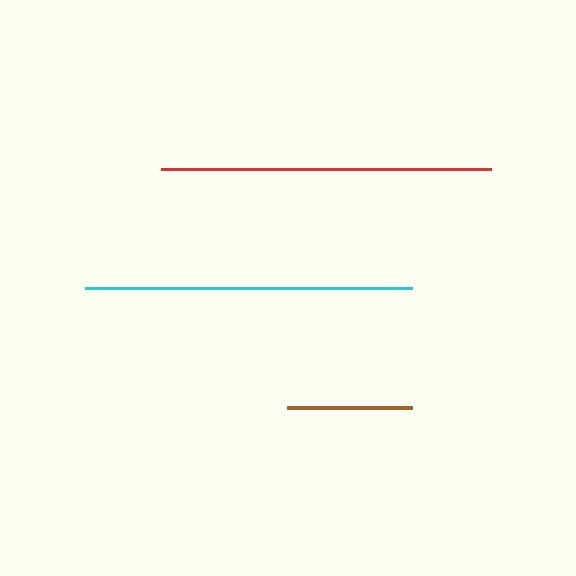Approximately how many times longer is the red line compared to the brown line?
The red line is approximately 2.6 times the length of the brown line.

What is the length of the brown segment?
The brown segment is approximately 125 pixels long.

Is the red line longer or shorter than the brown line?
The red line is longer than the brown line.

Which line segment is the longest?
The red line is the longest at approximately 331 pixels.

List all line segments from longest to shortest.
From longest to shortest: red, cyan, brown.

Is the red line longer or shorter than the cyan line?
The red line is longer than the cyan line.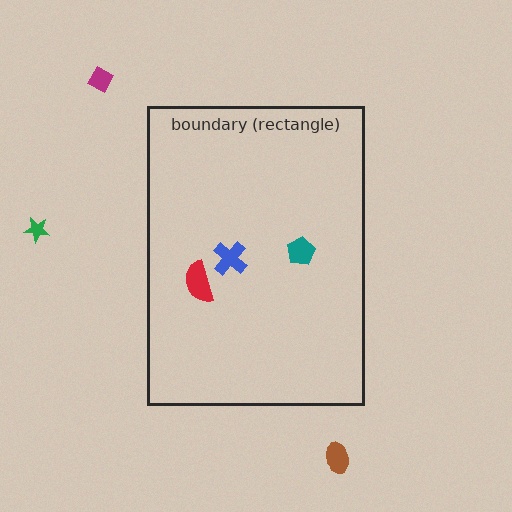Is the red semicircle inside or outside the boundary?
Inside.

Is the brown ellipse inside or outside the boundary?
Outside.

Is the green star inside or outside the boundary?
Outside.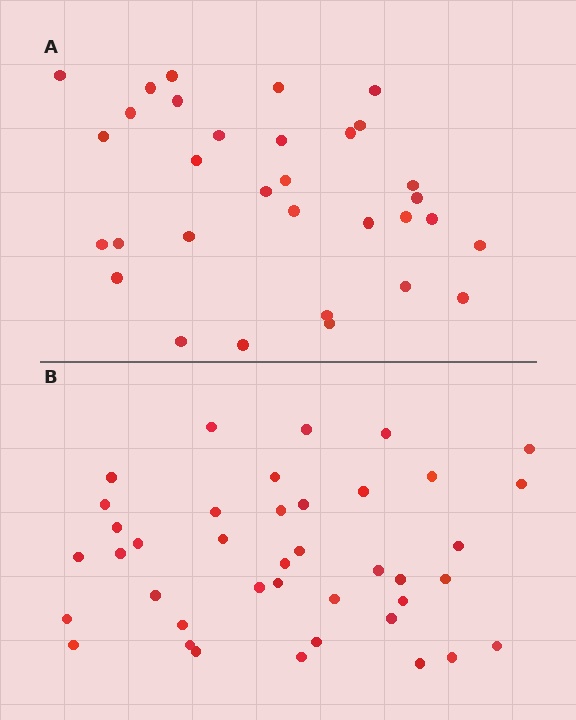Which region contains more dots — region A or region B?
Region B (the bottom region) has more dots.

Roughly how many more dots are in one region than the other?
Region B has roughly 8 or so more dots than region A.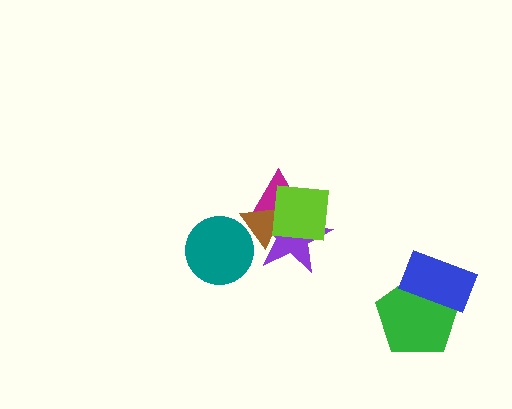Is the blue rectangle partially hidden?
No, no other shape covers it.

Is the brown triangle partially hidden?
Yes, it is partially covered by another shape.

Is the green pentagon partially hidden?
Yes, it is partially covered by another shape.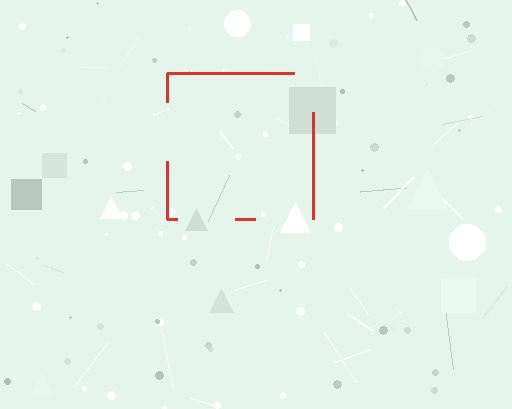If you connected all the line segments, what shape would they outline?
They would outline a square.